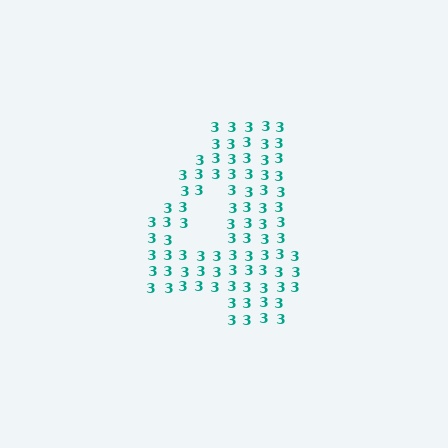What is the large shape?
The large shape is the digit 4.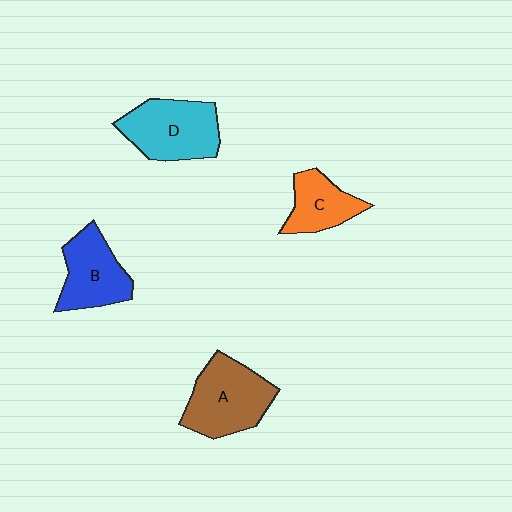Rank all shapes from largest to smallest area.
From largest to smallest: A (brown), D (cyan), B (blue), C (orange).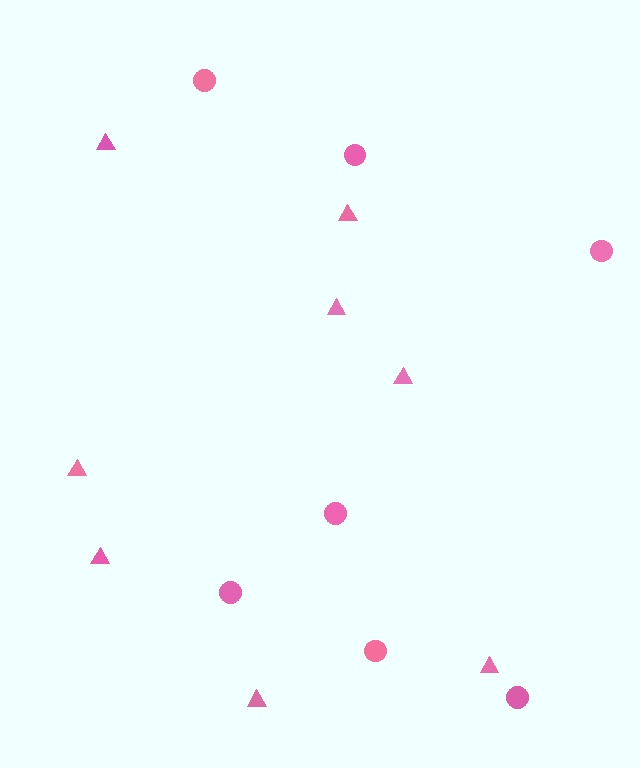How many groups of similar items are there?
There are 2 groups: one group of circles (7) and one group of triangles (8).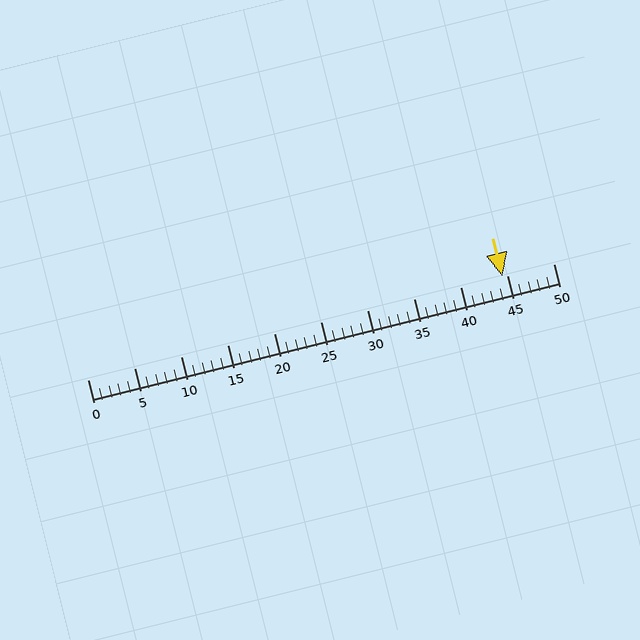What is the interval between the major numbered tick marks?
The major tick marks are spaced 5 units apart.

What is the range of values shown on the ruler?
The ruler shows values from 0 to 50.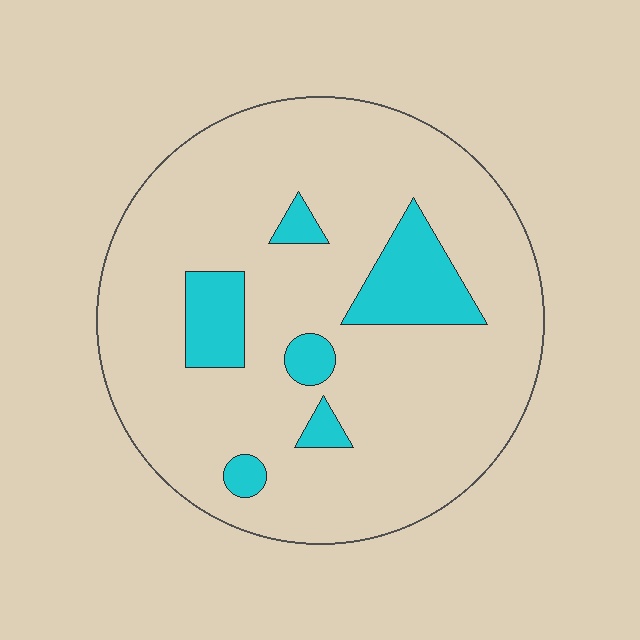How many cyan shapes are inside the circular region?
6.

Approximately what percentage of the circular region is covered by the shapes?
Approximately 15%.